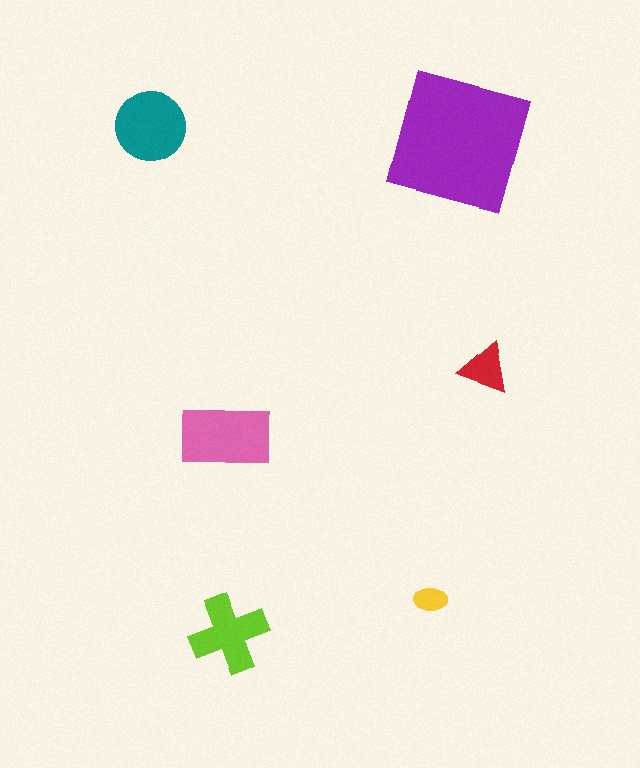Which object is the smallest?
The yellow ellipse.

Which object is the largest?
The purple square.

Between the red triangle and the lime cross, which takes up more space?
The lime cross.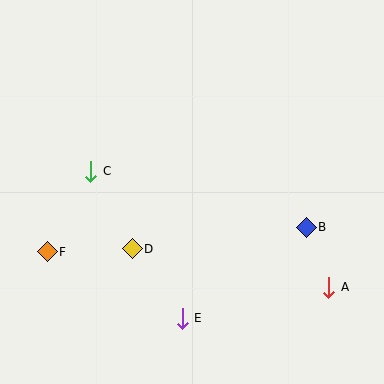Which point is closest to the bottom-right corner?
Point A is closest to the bottom-right corner.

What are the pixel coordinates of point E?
Point E is at (182, 318).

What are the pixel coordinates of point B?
Point B is at (306, 227).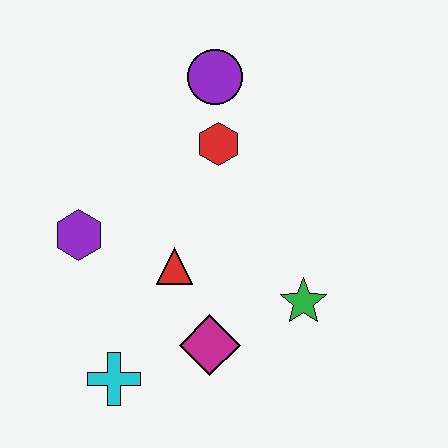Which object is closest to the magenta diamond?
The red triangle is closest to the magenta diamond.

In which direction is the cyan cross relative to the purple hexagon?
The cyan cross is below the purple hexagon.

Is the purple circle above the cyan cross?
Yes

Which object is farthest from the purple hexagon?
The green star is farthest from the purple hexagon.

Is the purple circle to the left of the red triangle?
No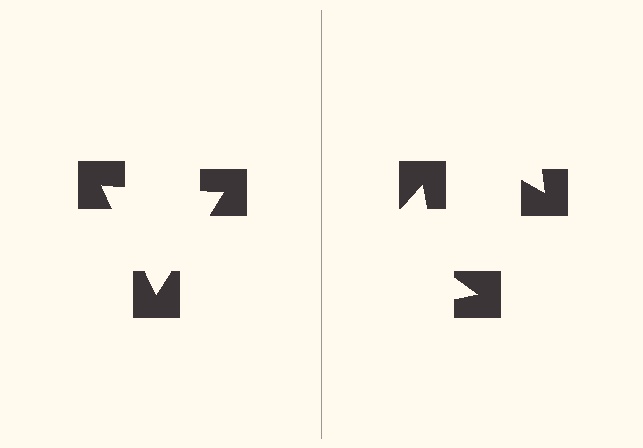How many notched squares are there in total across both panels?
6 — 3 on each side.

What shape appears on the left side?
An illusory triangle.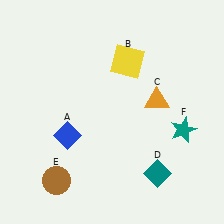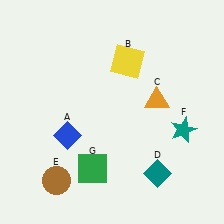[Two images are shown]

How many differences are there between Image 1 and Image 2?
There is 1 difference between the two images.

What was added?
A green square (G) was added in Image 2.